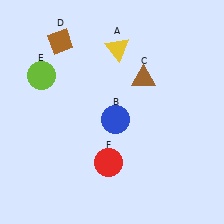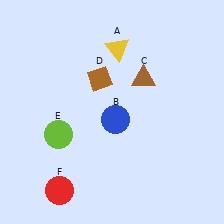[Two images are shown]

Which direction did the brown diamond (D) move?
The brown diamond (D) moved right.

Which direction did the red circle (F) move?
The red circle (F) moved left.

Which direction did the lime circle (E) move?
The lime circle (E) moved down.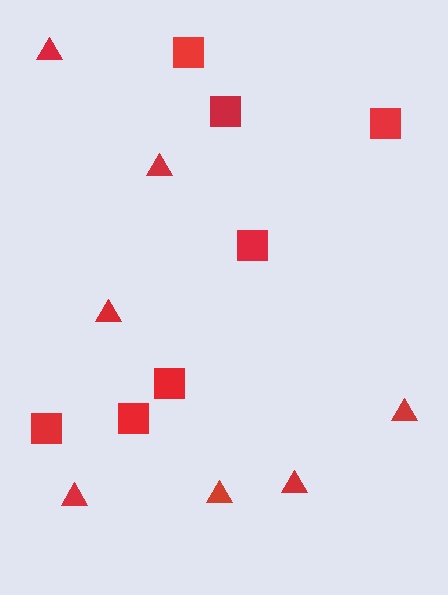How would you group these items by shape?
There are 2 groups: one group of squares (7) and one group of triangles (7).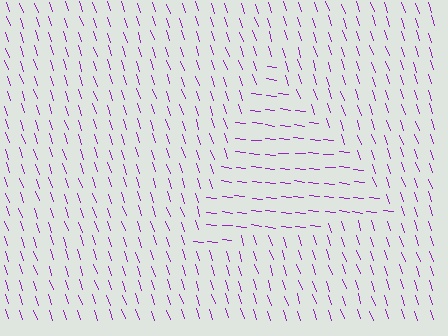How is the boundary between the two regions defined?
The boundary is defined purely by a change in line orientation (approximately 65 degrees difference). All lines are the same color and thickness.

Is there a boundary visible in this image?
Yes, there is a texture boundary formed by a change in line orientation.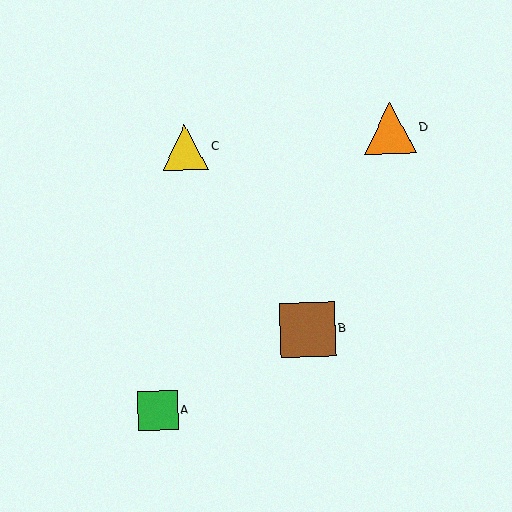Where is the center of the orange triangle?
The center of the orange triangle is at (390, 128).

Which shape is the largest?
The brown square (labeled B) is the largest.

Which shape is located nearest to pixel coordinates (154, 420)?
The green square (labeled A) at (158, 410) is nearest to that location.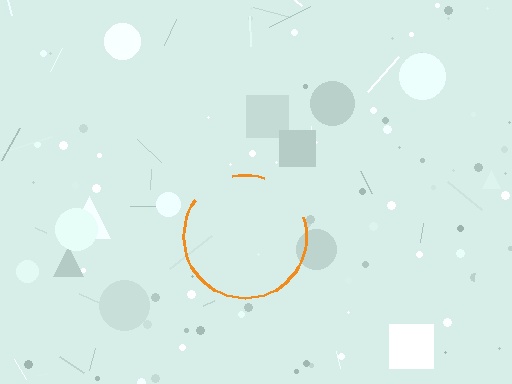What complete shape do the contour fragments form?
The contour fragments form a circle.